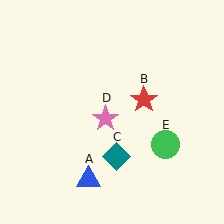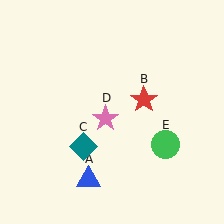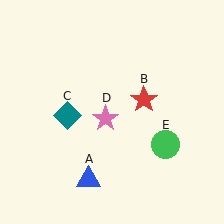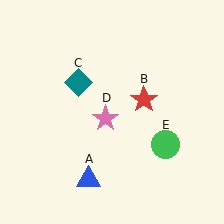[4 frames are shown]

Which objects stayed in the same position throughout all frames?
Blue triangle (object A) and red star (object B) and pink star (object D) and green circle (object E) remained stationary.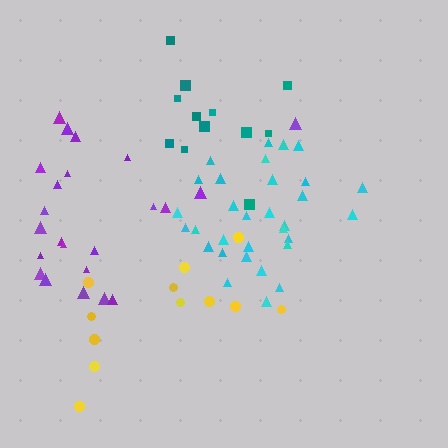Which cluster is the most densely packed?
Cyan.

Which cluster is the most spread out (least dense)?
Yellow.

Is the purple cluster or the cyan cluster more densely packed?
Cyan.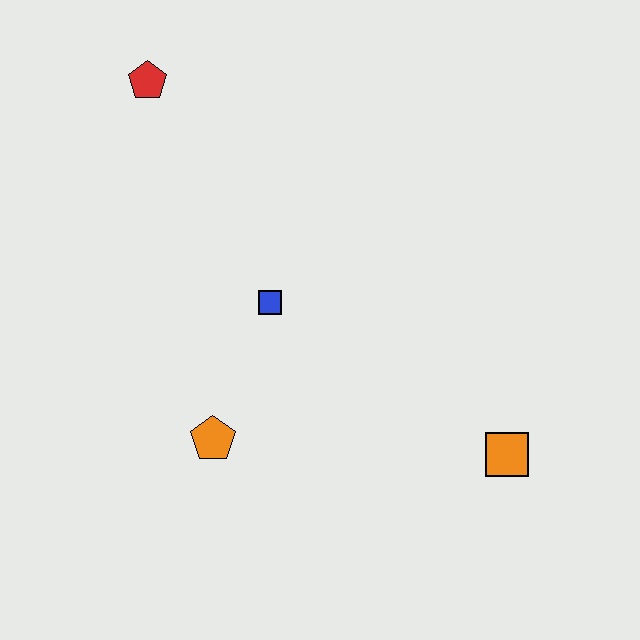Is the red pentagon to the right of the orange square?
No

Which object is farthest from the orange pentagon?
The red pentagon is farthest from the orange pentagon.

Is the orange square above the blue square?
No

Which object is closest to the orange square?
The blue square is closest to the orange square.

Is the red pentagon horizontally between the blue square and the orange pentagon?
No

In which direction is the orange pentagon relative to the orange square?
The orange pentagon is to the left of the orange square.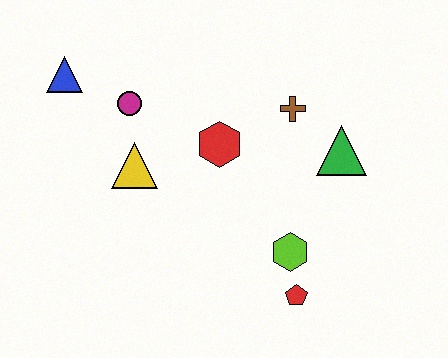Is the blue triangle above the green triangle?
Yes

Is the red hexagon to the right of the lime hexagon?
No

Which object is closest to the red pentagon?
The lime hexagon is closest to the red pentagon.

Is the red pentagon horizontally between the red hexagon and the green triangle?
Yes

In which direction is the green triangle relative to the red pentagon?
The green triangle is above the red pentagon.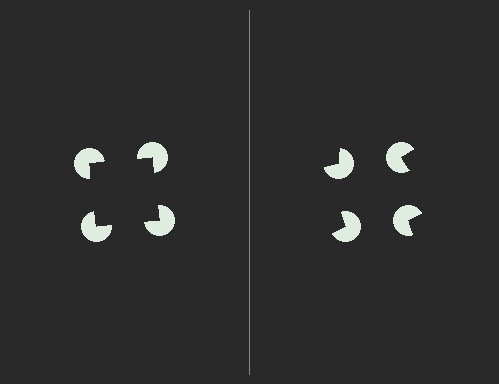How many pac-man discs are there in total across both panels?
8 — 4 on each side.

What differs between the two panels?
The pac-man discs are positioned identically on both sides; only the wedge orientations differ. On the left they align to a square; on the right they are misaligned.